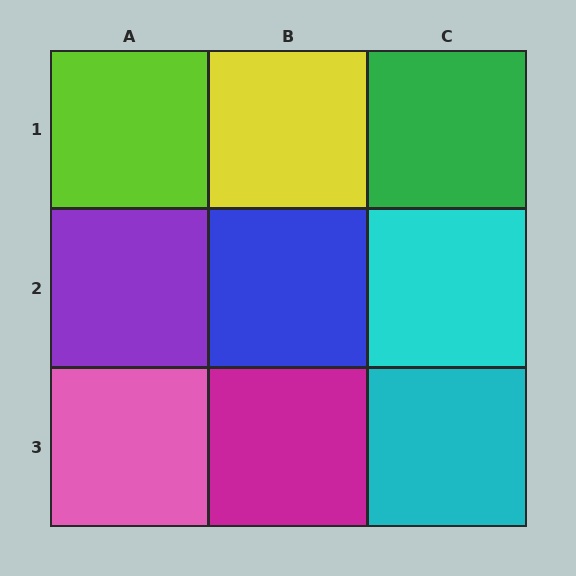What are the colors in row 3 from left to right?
Pink, magenta, cyan.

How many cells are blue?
1 cell is blue.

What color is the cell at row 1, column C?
Green.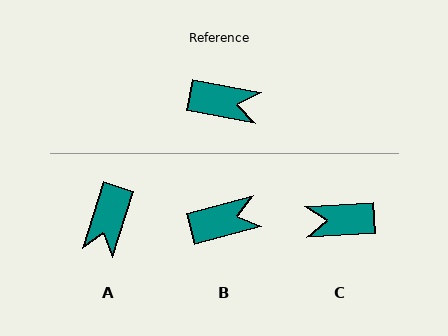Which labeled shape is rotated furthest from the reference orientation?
C, about 166 degrees away.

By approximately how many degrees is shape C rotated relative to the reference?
Approximately 166 degrees clockwise.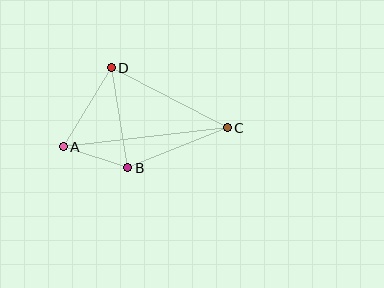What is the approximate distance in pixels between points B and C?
The distance between B and C is approximately 107 pixels.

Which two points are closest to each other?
Points A and B are closest to each other.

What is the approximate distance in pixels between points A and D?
The distance between A and D is approximately 92 pixels.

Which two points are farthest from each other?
Points A and C are farthest from each other.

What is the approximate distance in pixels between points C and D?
The distance between C and D is approximately 130 pixels.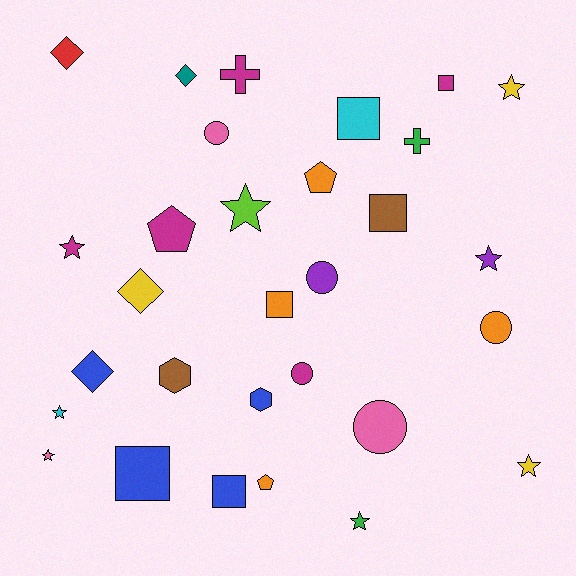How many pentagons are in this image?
There are 3 pentagons.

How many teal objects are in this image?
There is 1 teal object.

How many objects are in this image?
There are 30 objects.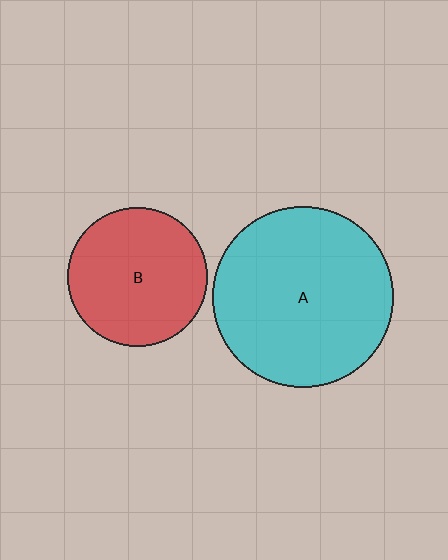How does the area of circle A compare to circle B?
Approximately 1.7 times.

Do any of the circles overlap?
No, none of the circles overlap.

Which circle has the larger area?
Circle A (cyan).